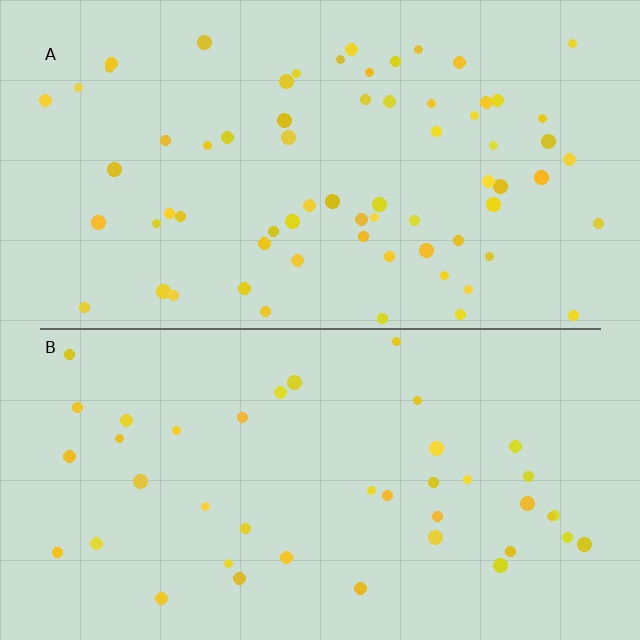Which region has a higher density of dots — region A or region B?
A (the top).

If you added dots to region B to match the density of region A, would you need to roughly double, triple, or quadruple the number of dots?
Approximately double.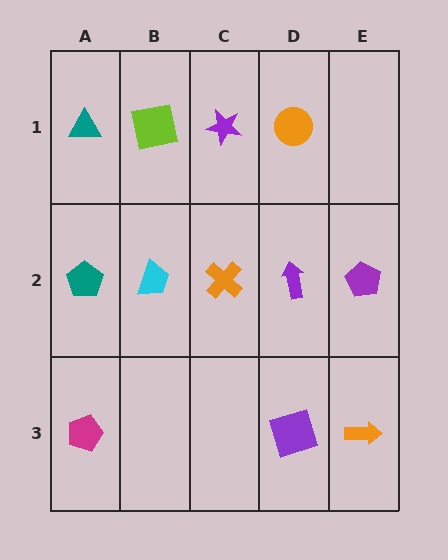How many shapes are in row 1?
4 shapes.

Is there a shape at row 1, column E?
No, that cell is empty.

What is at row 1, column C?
A purple star.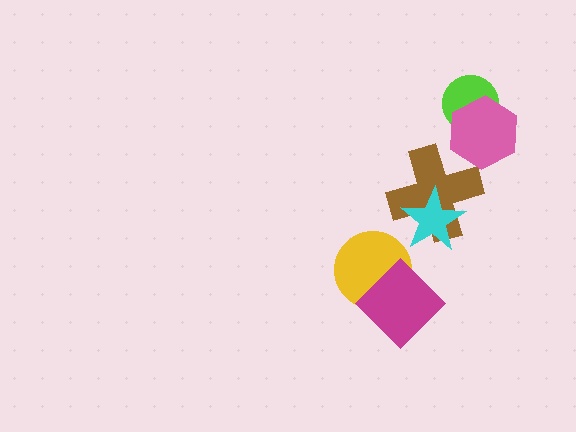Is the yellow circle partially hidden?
Yes, it is partially covered by another shape.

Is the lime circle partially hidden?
Yes, it is partially covered by another shape.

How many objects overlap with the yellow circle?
1 object overlaps with the yellow circle.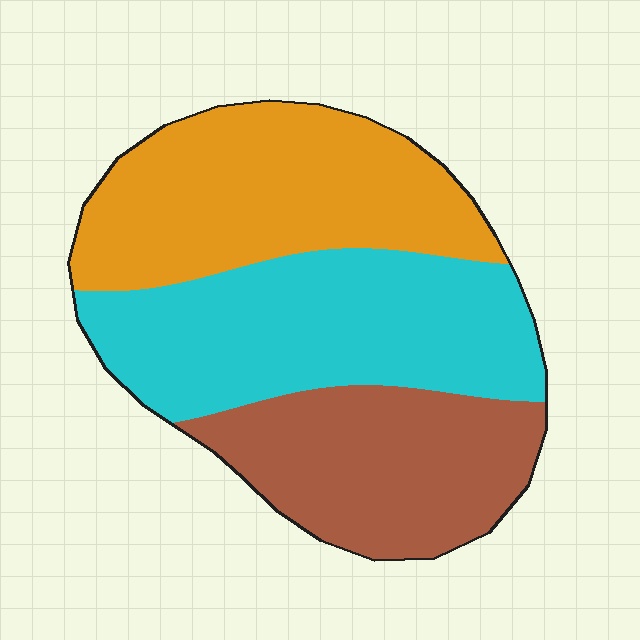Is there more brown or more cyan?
Cyan.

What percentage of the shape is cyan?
Cyan covers roughly 35% of the shape.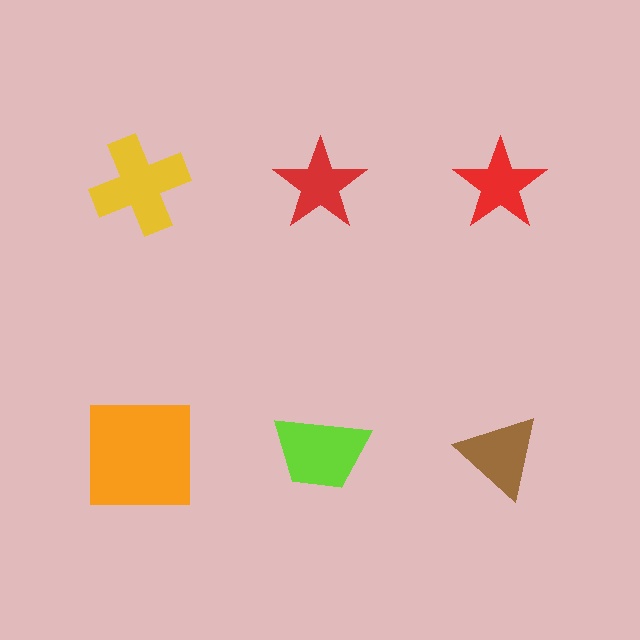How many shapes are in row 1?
3 shapes.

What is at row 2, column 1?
An orange square.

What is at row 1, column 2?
A red star.